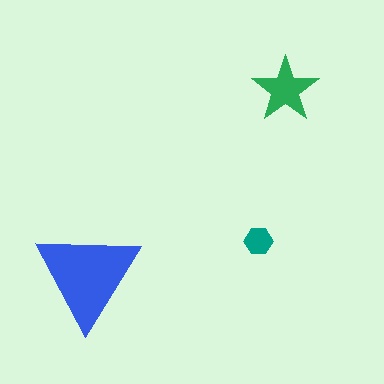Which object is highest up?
The green star is topmost.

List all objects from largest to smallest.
The blue triangle, the green star, the teal hexagon.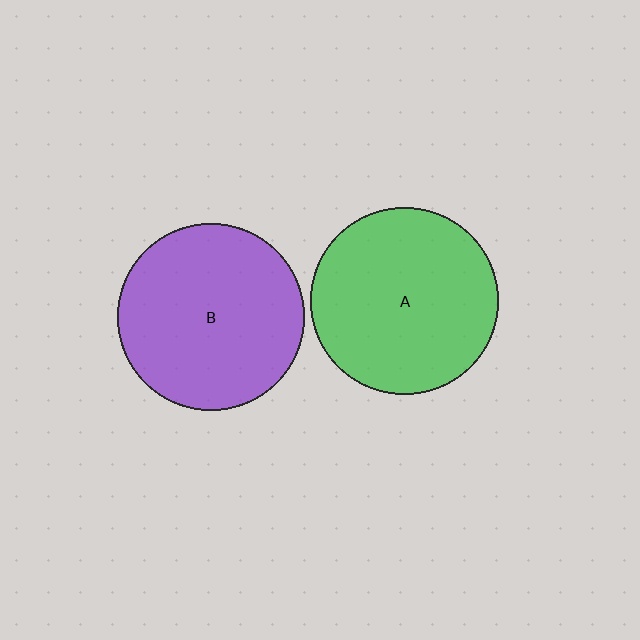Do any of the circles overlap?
No, none of the circles overlap.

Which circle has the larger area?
Circle A (green).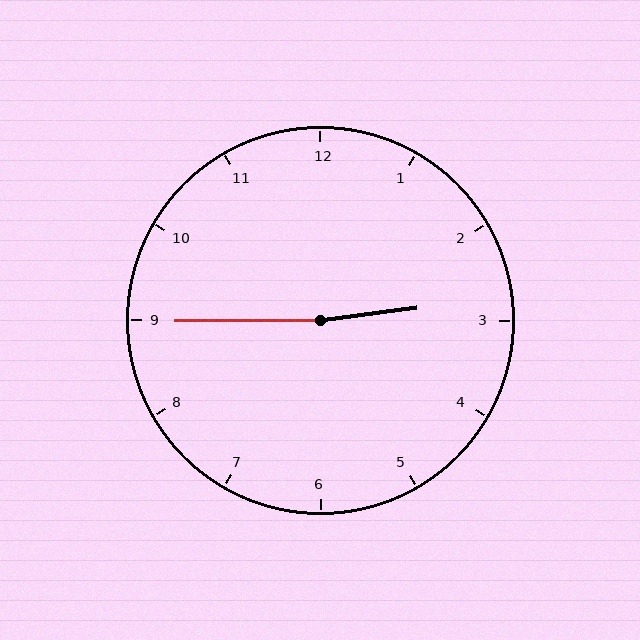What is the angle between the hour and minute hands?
Approximately 172 degrees.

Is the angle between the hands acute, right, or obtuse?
It is obtuse.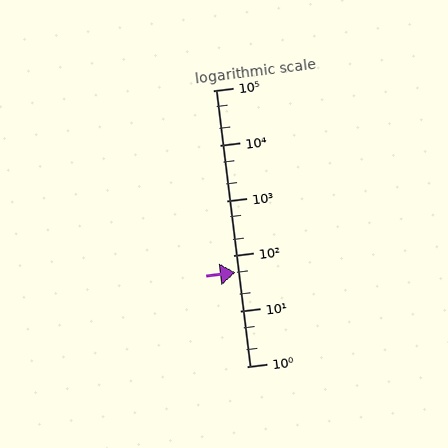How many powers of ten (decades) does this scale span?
The scale spans 5 decades, from 1 to 100000.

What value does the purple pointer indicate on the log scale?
The pointer indicates approximately 51.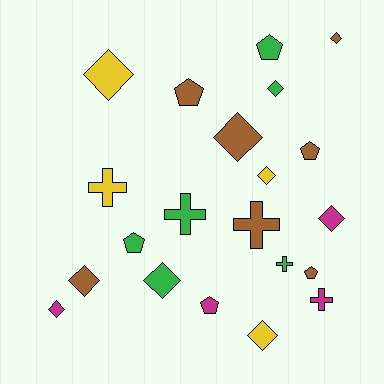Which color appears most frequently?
Brown, with 7 objects.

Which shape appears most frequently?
Diamond, with 10 objects.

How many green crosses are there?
There are 2 green crosses.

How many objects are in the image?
There are 21 objects.